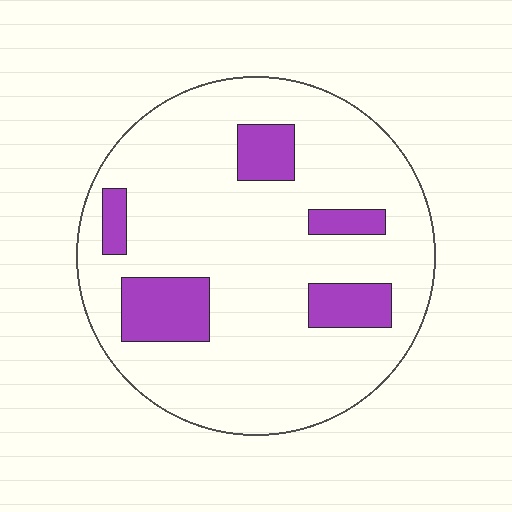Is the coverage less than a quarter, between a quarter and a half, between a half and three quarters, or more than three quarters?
Less than a quarter.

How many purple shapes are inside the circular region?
5.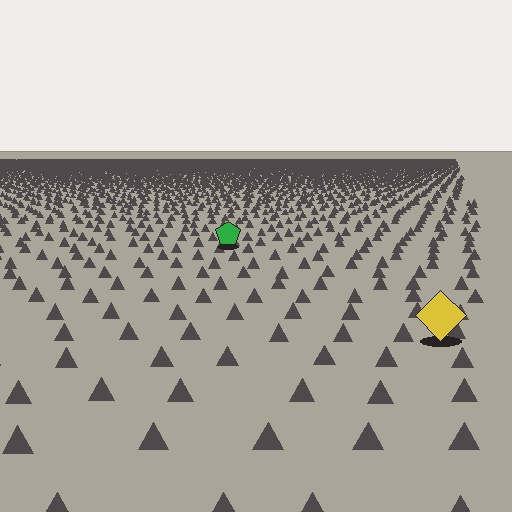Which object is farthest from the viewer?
The green pentagon is farthest from the viewer. It appears smaller and the ground texture around it is denser.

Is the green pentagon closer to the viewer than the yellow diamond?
No. The yellow diamond is closer — you can tell from the texture gradient: the ground texture is coarser near it.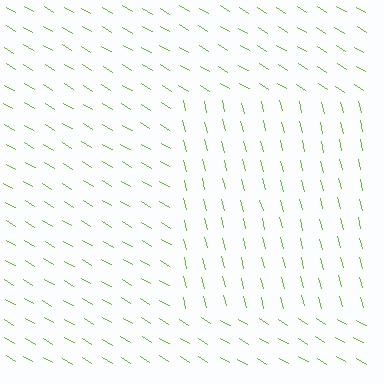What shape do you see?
I see a rectangle.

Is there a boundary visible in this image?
Yes, there is a texture boundary formed by a change in line orientation.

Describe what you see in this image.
The image is filled with small lime line segments. A rectangle region in the image has lines oriented differently from the surrounding lines, creating a visible texture boundary.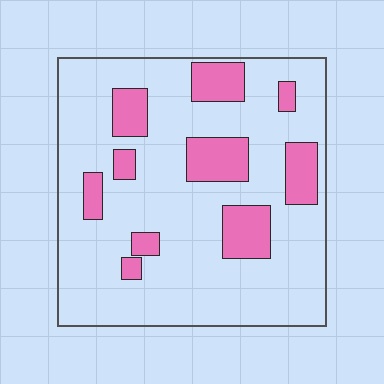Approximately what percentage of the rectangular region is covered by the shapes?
Approximately 20%.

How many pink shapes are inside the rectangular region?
10.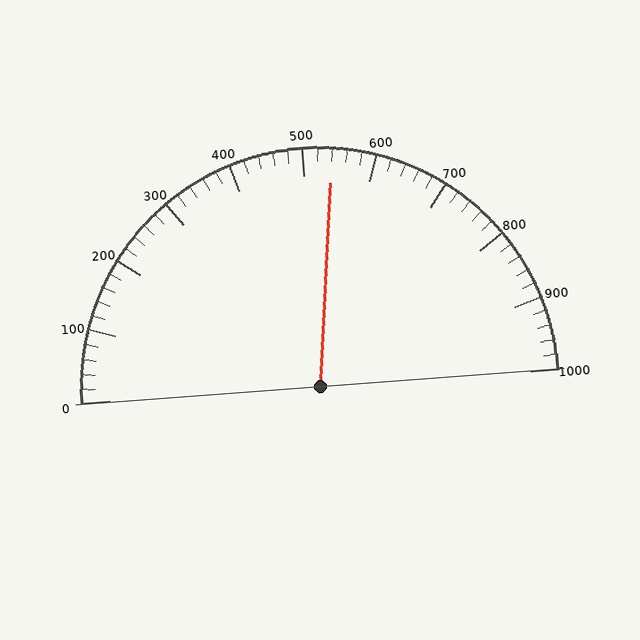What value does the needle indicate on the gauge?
The needle indicates approximately 540.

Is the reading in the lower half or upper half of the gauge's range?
The reading is in the upper half of the range (0 to 1000).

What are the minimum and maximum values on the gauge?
The gauge ranges from 0 to 1000.